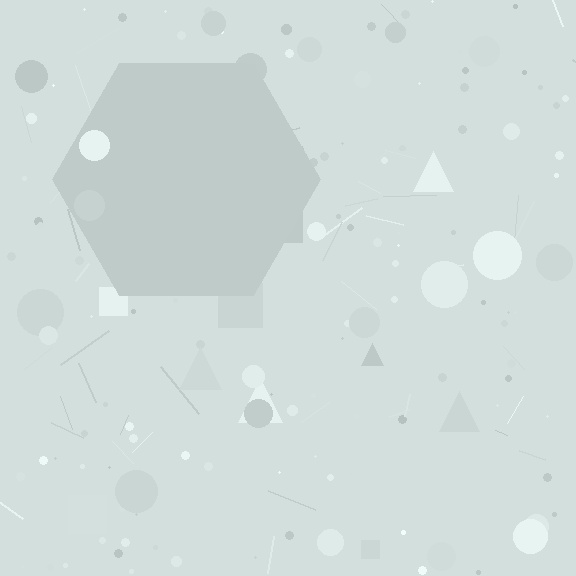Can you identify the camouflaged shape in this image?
The camouflaged shape is a hexagon.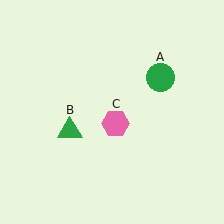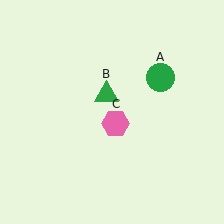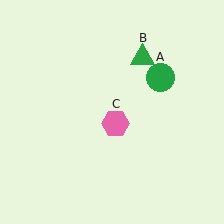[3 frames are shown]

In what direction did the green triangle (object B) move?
The green triangle (object B) moved up and to the right.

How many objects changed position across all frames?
1 object changed position: green triangle (object B).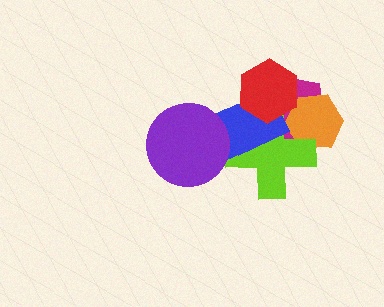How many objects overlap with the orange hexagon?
3 objects overlap with the orange hexagon.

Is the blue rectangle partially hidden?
Yes, it is partially covered by another shape.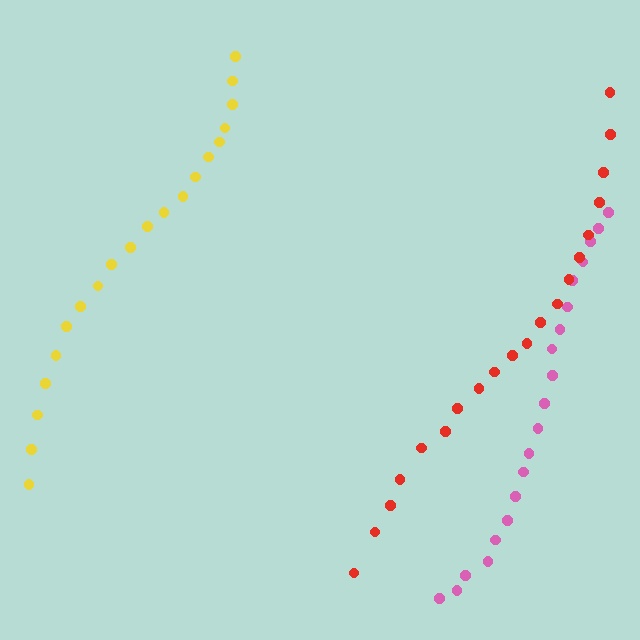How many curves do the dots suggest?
There are 3 distinct paths.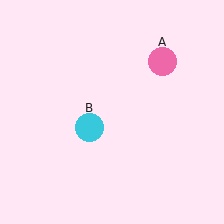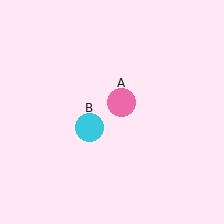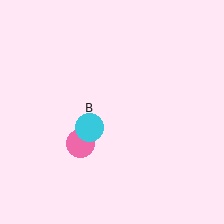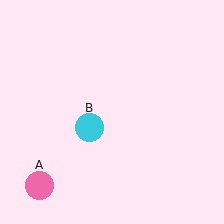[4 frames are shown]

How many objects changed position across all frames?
1 object changed position: pink circle (object A).